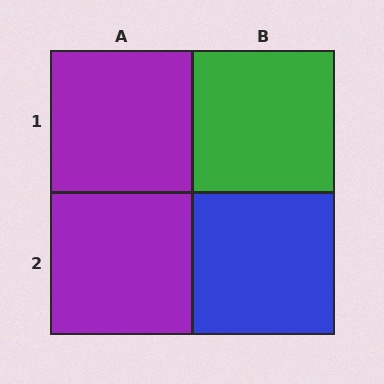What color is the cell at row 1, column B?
Green.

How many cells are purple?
2 cells are purple.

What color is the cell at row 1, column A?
Purple.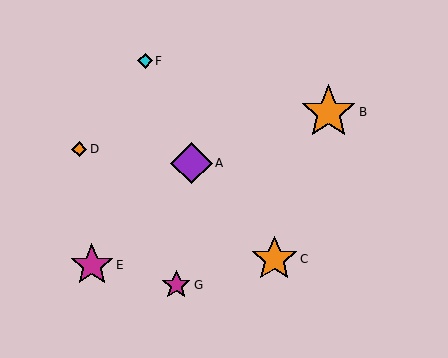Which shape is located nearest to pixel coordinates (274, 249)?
The orange star (labeled C) at (274, 259) is nearest to that location.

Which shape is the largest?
The orange star (labeled B) is the largest.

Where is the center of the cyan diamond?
The center of the cyan diamond is at (145, 61).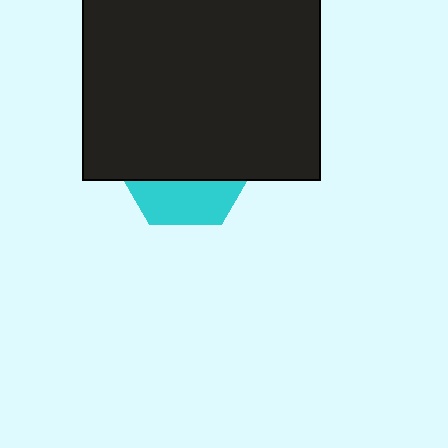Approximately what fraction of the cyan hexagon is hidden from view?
Roughly 69% of the cyan hexagon is hidden behind the black square.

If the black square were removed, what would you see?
You would see the complete cyan hexagon.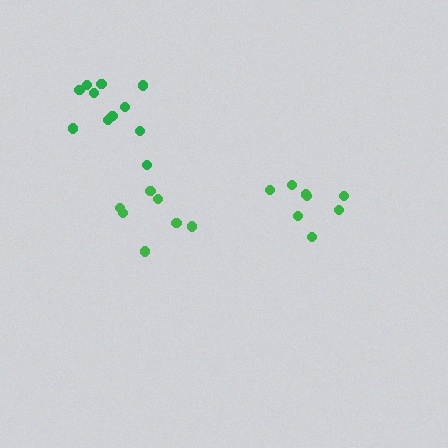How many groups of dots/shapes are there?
There are 3 groups.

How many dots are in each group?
Group 1: 11 dots, Group 2: 8 dots, Group 3: 7 dots (26 total).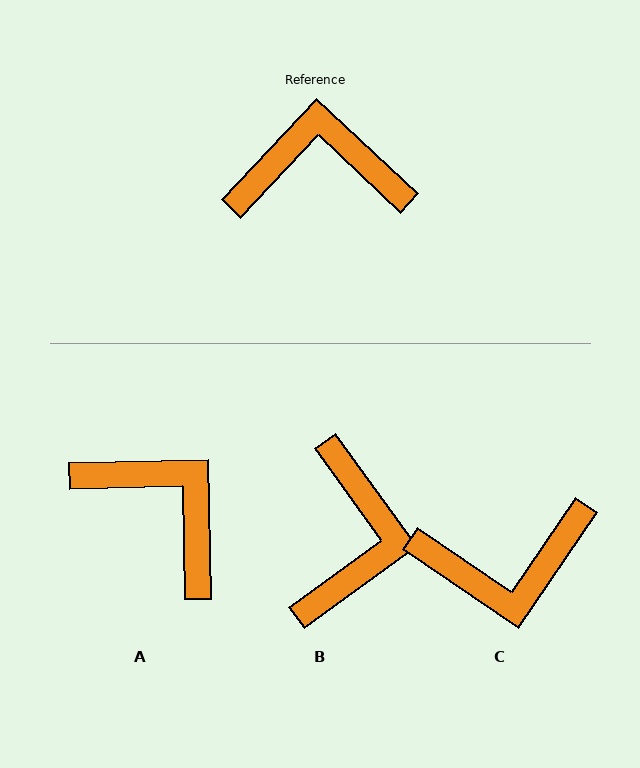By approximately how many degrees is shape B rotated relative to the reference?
Approximately 101 degrees clockwise.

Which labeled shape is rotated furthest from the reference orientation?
C, about 171 degrees away.